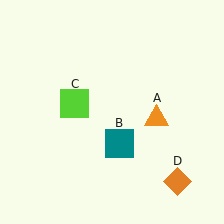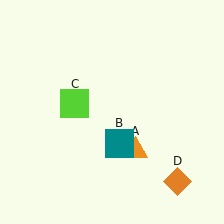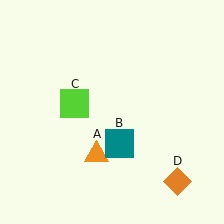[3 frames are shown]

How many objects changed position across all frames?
1 object changed position: orange triangle (object A).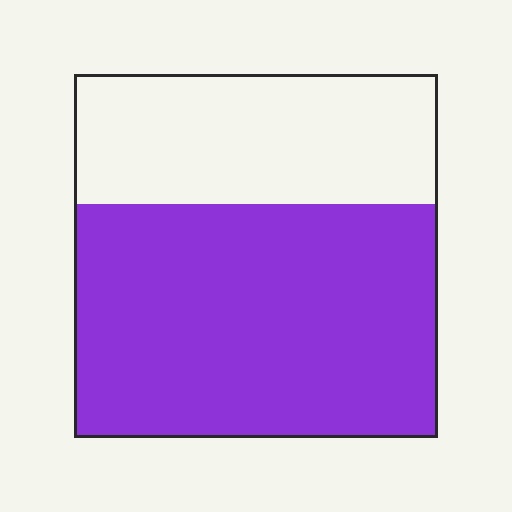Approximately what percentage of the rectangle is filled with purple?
Approximately 65%.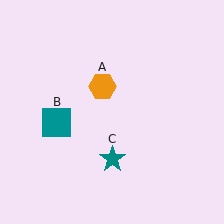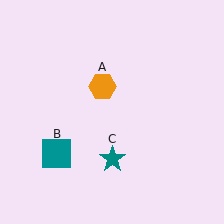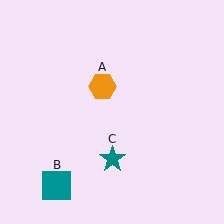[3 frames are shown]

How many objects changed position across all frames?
1 object changed position: teal square (object B).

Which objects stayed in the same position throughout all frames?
Orange hexagon (object A) and teal star (object C) remained stationary.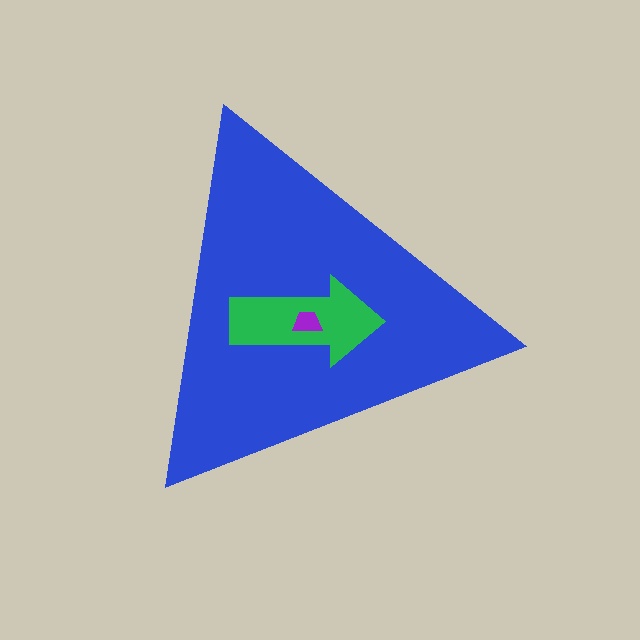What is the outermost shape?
The blue triangle.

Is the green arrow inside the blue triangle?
Yes.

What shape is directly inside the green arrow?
The purple trapezoid.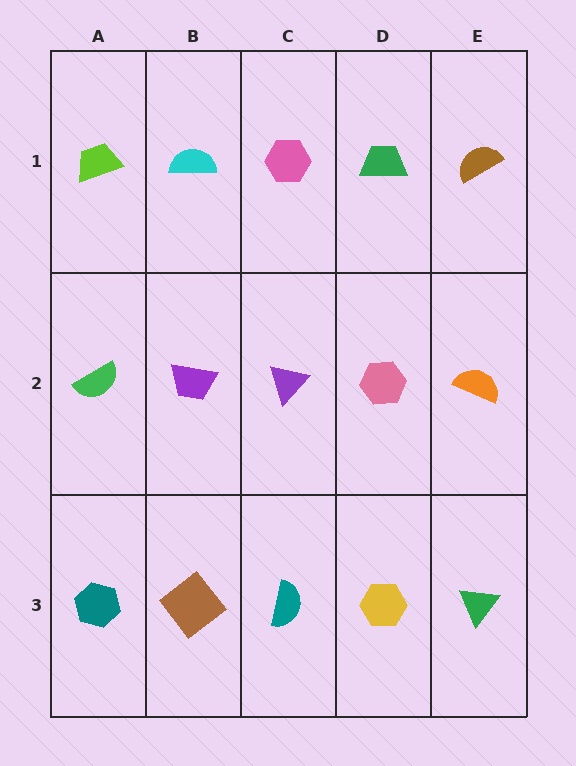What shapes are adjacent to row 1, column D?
A pink hexagon (row 2, column D), a pink hexagon (row 1, column C), a brown semicircle (row 1, column E).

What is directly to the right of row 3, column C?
A yellow hexagon.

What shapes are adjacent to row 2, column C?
A pink hexagon (row 1, column C), a teal semicircle (row 3, column C), a purple trapezoid (row 2, column B), a pink hexagon (row 2, column D).